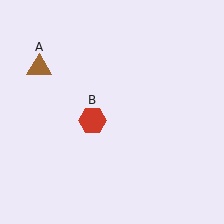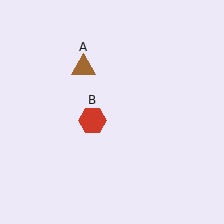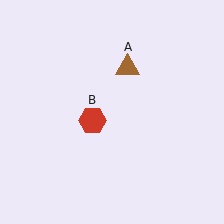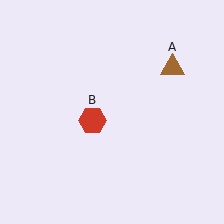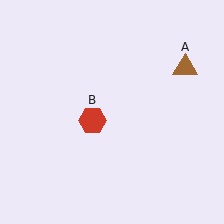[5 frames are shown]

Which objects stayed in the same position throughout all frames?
Red hexagon (object B) remained stationary.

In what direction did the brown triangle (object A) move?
The brown triangle (object A) moved right.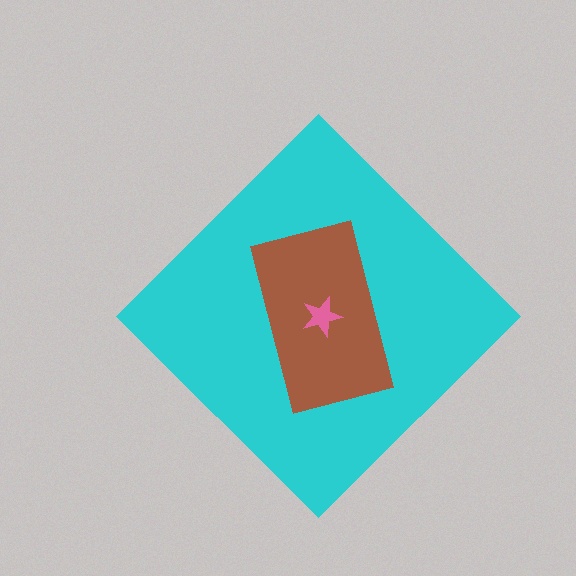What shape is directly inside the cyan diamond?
The brown rectangle.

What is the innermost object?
The pink star.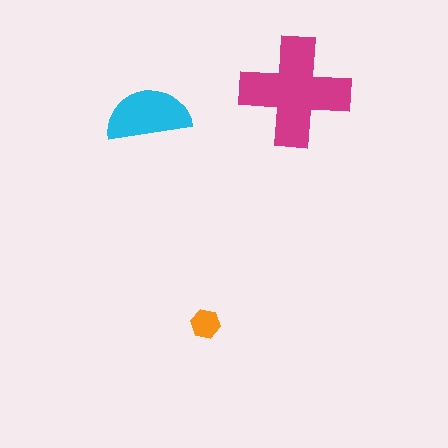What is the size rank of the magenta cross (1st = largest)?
1st.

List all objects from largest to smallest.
The magenta cross, the cyan semicircle, the orange hexagon.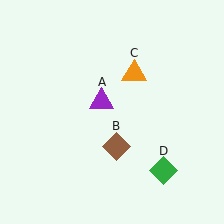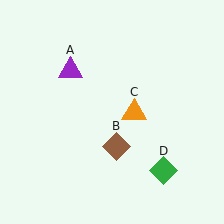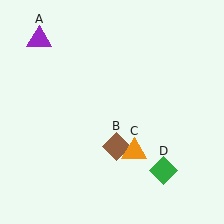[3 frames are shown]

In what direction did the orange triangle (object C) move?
The orange triangle (object C) moved down.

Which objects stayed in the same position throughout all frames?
Brown diamond (object B) and green diamond (object D) remained stationary.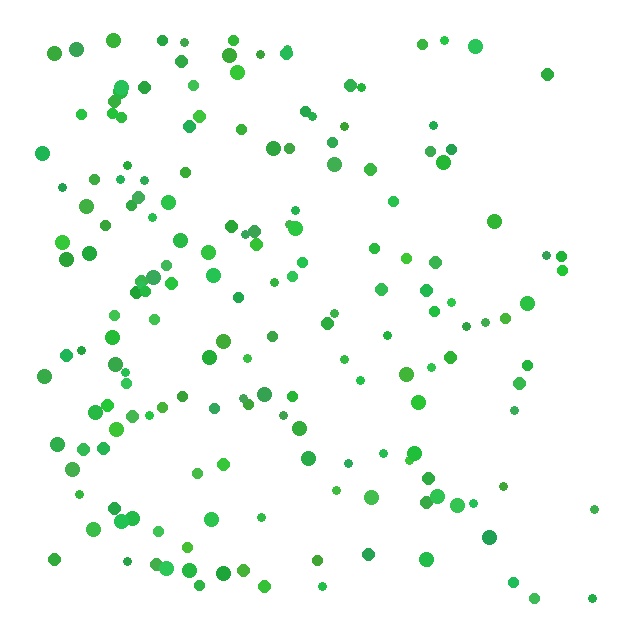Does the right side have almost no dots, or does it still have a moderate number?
Still a moderate number, just noticeably fewer than the left.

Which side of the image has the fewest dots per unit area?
The right.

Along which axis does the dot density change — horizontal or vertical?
Horizontal.